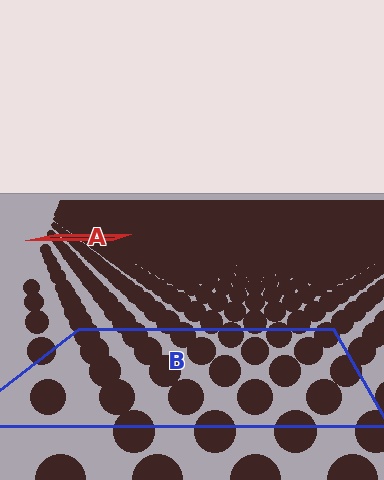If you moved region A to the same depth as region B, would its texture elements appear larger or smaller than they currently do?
They would appear larger. At a closer depth, the same texture elements are projected at a bigger on-screen size.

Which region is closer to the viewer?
Region B is closer. The texture elements there are larger and more spread out.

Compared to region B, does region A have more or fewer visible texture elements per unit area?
Region A has more texture elements per unit area — they are packed more densely because it is farther away.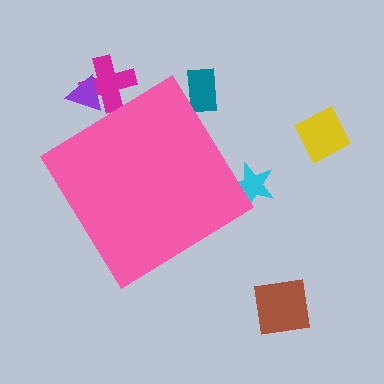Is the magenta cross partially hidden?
Yes, the magenta cross is partially hidden behind the pink diamond.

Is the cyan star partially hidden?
Yes, the cyan star is partially hidden behind the pink diamond.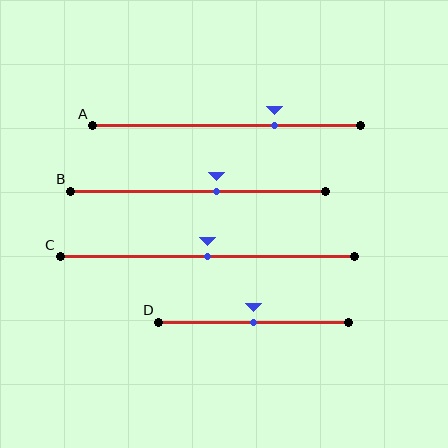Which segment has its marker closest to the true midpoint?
Segment C has its marker closest to the true midpoint.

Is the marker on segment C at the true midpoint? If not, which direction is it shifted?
Yes, the marker on segment C is at the true midpoint.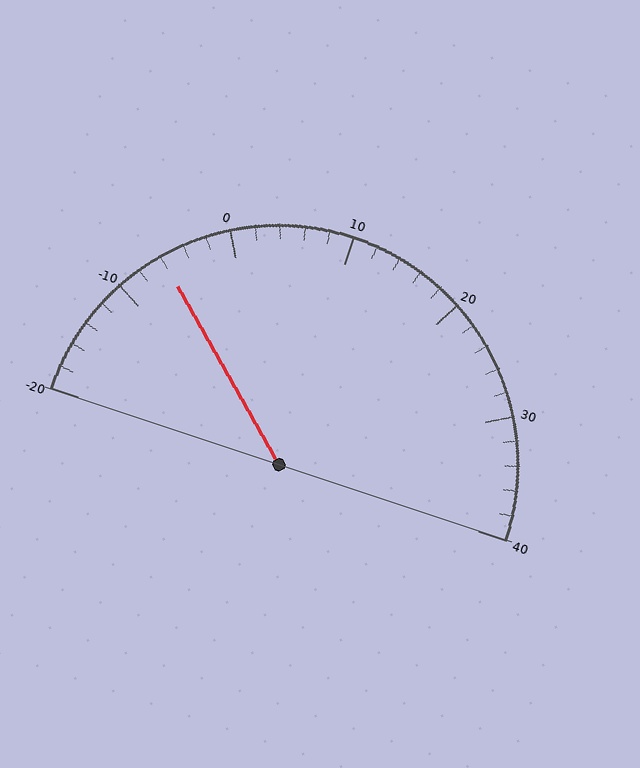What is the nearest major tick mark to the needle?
The nearest major tick mark is -10.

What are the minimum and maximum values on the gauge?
The gauge ranges from -20 to 40.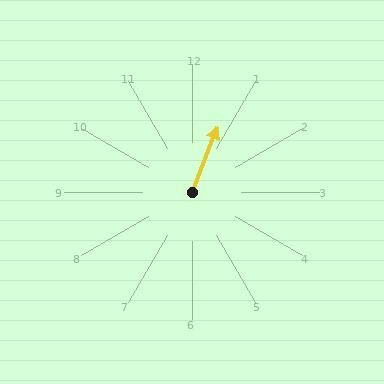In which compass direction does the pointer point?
North.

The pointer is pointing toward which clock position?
Roughly 1 o'clock.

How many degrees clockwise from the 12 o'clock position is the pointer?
Approximately 21 degrees.